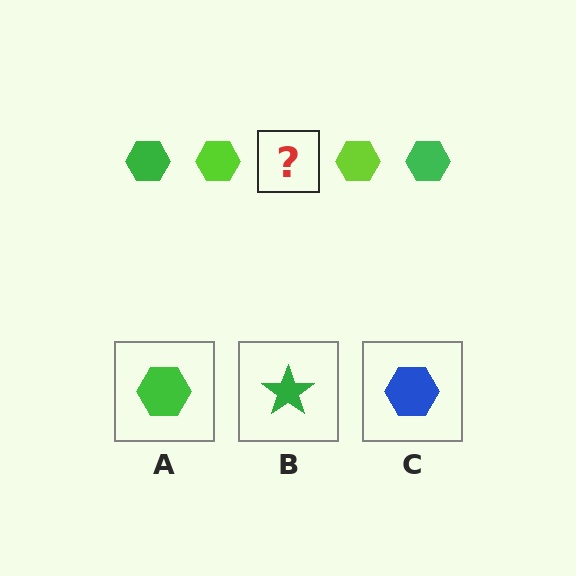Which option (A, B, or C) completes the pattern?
A.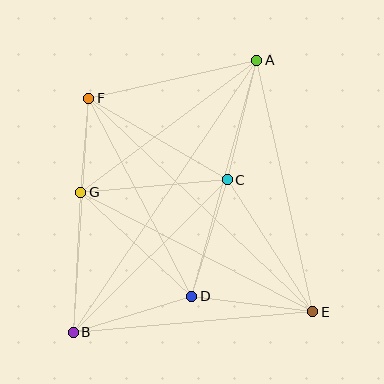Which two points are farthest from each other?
Points A and B are farthest from each other.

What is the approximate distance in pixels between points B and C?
The distance between B and C is approximately 217 pixels.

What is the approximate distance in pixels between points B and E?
The distance between B and E is approximately 240 pixels.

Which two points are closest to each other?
Points F and G are closest to each other.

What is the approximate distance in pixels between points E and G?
The distance between E and G is approximately 261 pixels.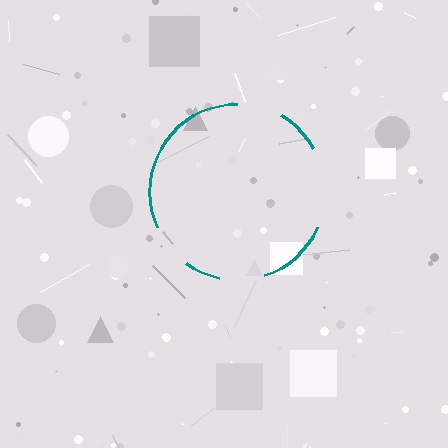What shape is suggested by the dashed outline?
The dashed outline suggests a circle.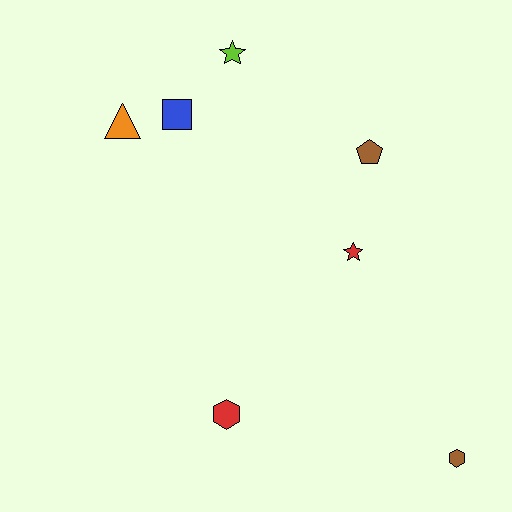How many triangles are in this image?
There is 1 triangle.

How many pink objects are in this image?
There are no pink objects.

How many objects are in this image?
There are 7 objects.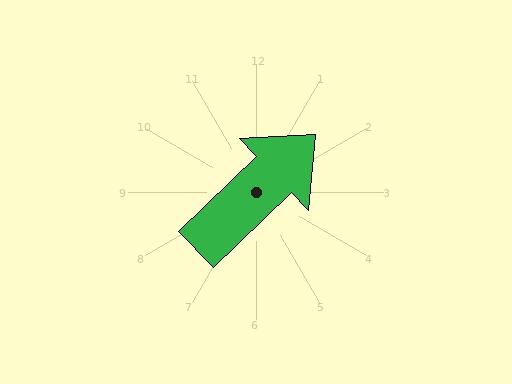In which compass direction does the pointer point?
Northeast.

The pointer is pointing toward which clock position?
Roughly 2 o'clock.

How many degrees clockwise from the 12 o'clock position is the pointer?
Approximately 46 degrees.